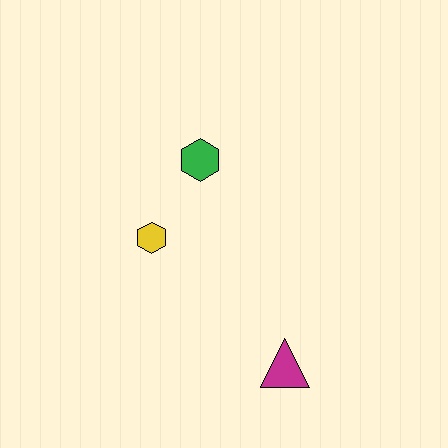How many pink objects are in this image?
There are no pink objects.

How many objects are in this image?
There are 3 objects.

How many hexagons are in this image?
There are 2 hexagons.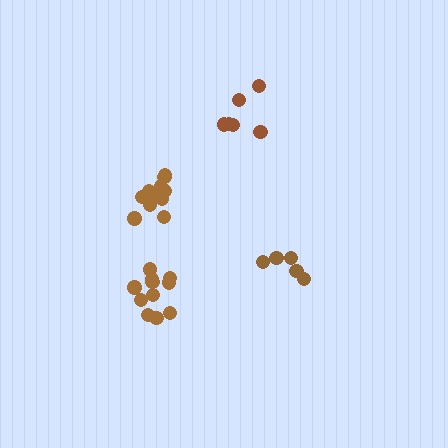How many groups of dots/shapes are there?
There are 4 groups.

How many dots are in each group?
Group 1: 6 dots, Group 2: 11 dots, Group 3: 5 dots, Group 4: 11 dots (33 total).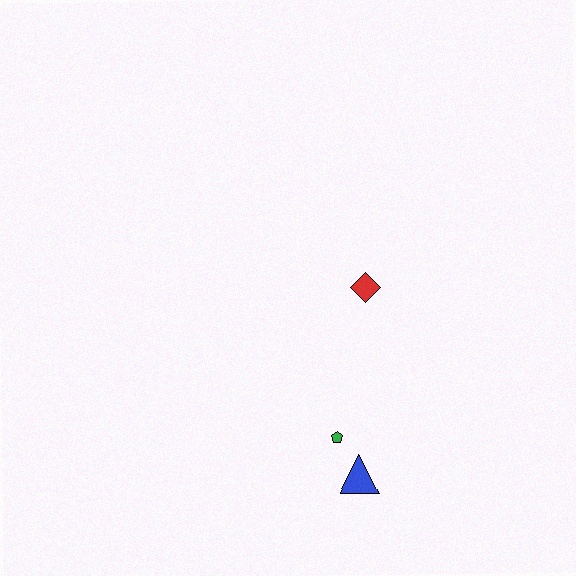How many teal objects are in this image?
There are no teal objects.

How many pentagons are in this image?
There is 1 pentagon.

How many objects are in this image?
There are 3 objects.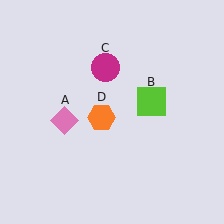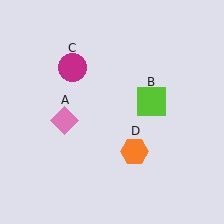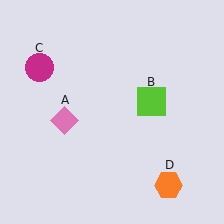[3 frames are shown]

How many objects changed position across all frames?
2 objects changed position: magenta circle (object C), orange hexagon (object D).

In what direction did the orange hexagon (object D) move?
The orange hexagon (object D) moved down and to the right.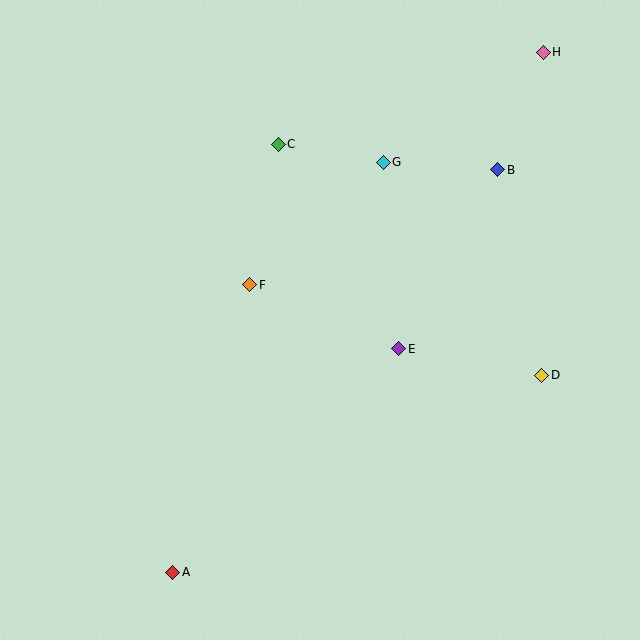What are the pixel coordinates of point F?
Point F is at (250, 285).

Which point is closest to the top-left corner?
Point C is closest to the top-left corner.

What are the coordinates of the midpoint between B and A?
The midpoint between B and A is at (335, 371).